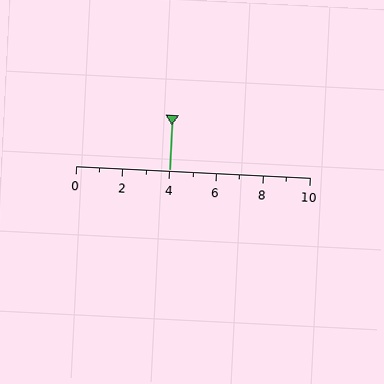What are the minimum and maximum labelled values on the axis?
The axis runs from 0 to 10.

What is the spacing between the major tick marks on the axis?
The major ticks are spaced 2 apart.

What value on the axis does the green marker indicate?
The marker indicates approximately 4.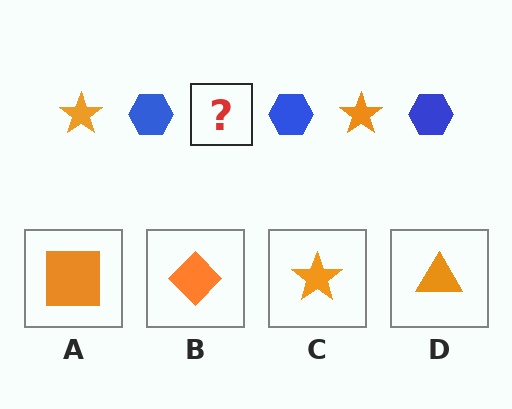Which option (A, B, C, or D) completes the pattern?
C.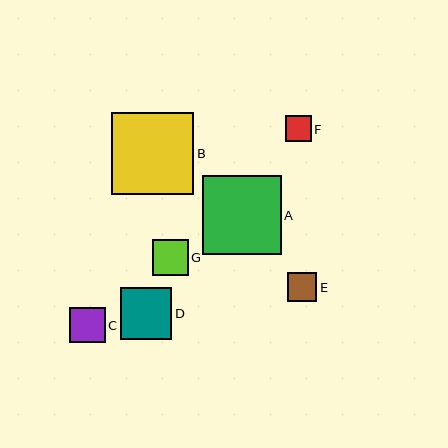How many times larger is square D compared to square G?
Square D is approximately 1.4 times the size of square G.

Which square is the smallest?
Square F is the smallest with a size of approximately 26 pixels.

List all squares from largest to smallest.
From largest to smallest: B, A, D, G, C, E, F.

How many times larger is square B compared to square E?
Square B is approximately 2.8 times the size of square E.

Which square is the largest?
Square B is the largest with a size of approximately 82 pixels.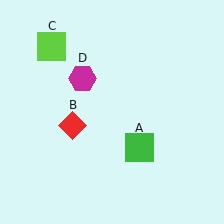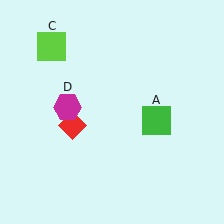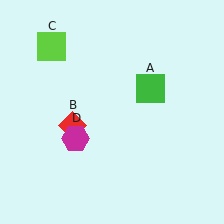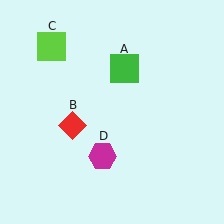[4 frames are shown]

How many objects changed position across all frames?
2 objects changed position: green square (object A), magenta hexagon (object D).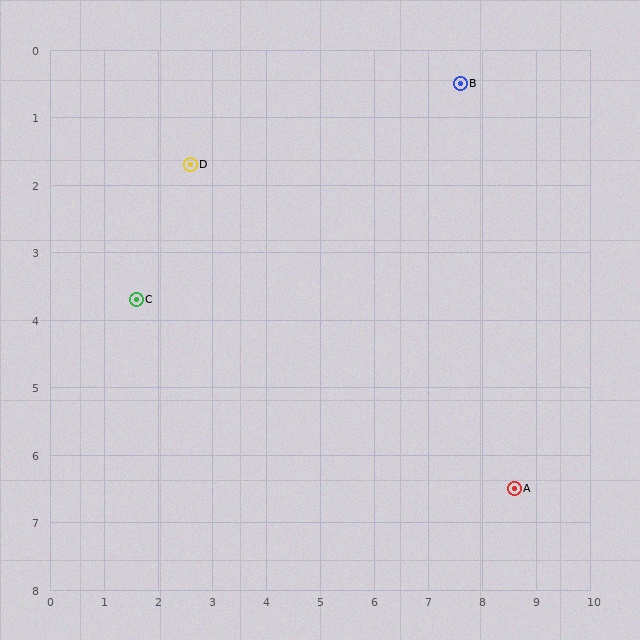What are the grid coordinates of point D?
Point D is at approximately (2.6, 1.7).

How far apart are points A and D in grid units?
Points A and D are about 7.7 grid units apart.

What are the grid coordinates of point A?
Point A is at approximately (8.6, 6.5).